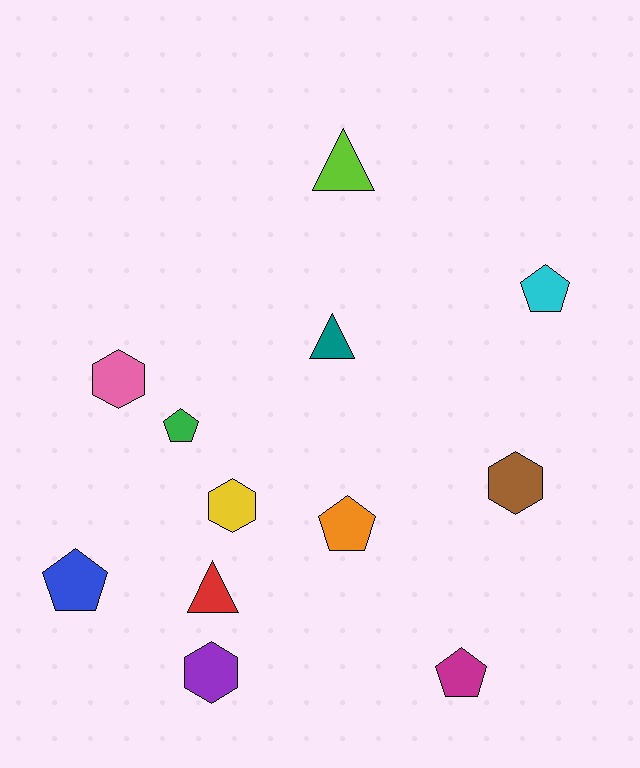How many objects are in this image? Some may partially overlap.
There are 12 objects.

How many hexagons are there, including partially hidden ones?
There are 4 hexagons.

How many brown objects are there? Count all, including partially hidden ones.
There is 1 brown object.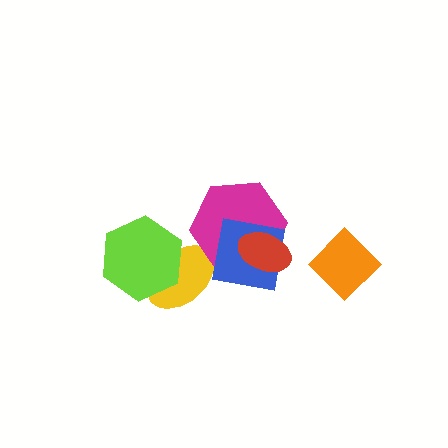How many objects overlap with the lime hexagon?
1 object overlaps with the lime hexagon.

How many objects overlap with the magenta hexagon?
3 objects overlap with the magenta hexagon.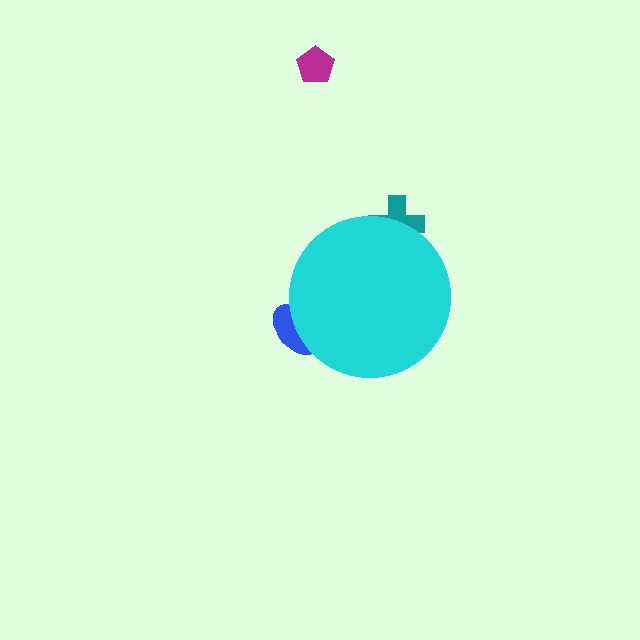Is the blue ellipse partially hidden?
Yes, the blue ellipse is partially hidden behind the cyan circle.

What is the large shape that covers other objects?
A cyan circle.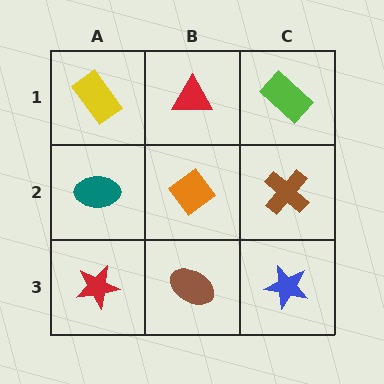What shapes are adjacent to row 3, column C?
A brown cross (row 2, column C), a brown ellipse (row 3, column B).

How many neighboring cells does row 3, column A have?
2.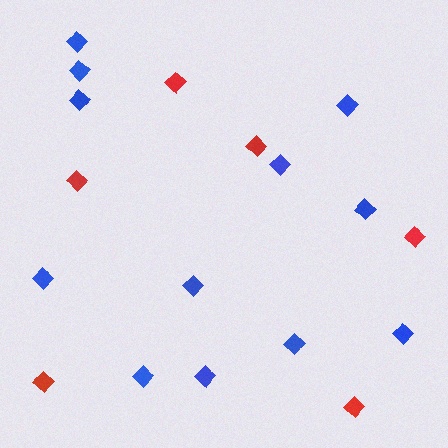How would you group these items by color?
There are 2 groups: one group of red diamonds (6) and one group of blue diamonds (12).